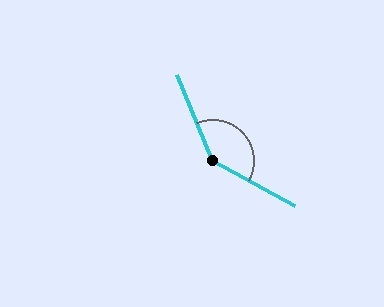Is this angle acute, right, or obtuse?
It is obtuse.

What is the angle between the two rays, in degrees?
Approximately 141 degrees.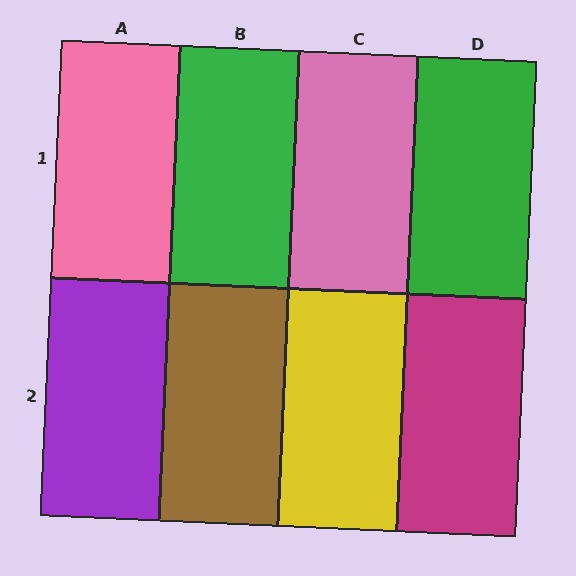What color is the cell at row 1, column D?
Green.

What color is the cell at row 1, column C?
Pink.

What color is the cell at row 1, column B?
Green.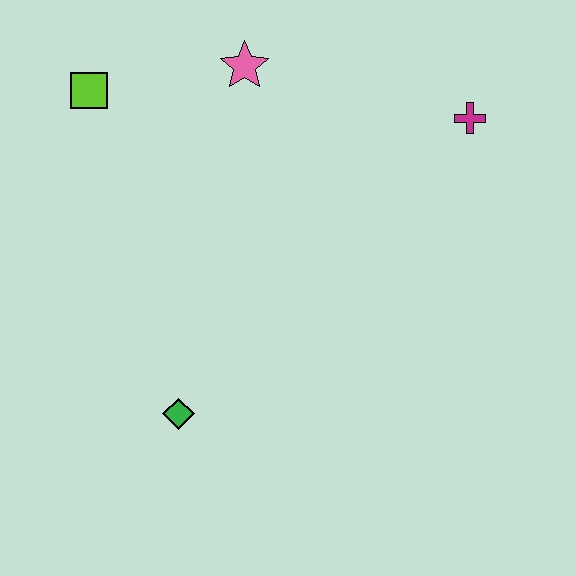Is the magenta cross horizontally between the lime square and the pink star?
No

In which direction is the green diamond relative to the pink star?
The green diamond is below the pink star.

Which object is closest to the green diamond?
The lime square is closest to the green diamond.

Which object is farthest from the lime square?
The magenta cross is farthest from the lime square.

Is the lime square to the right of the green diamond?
No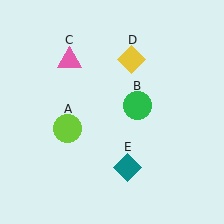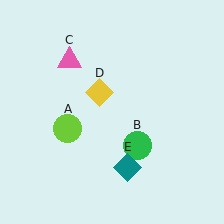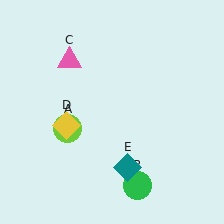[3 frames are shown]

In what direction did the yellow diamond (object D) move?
The yellow diamond (object D) moved down and to the left.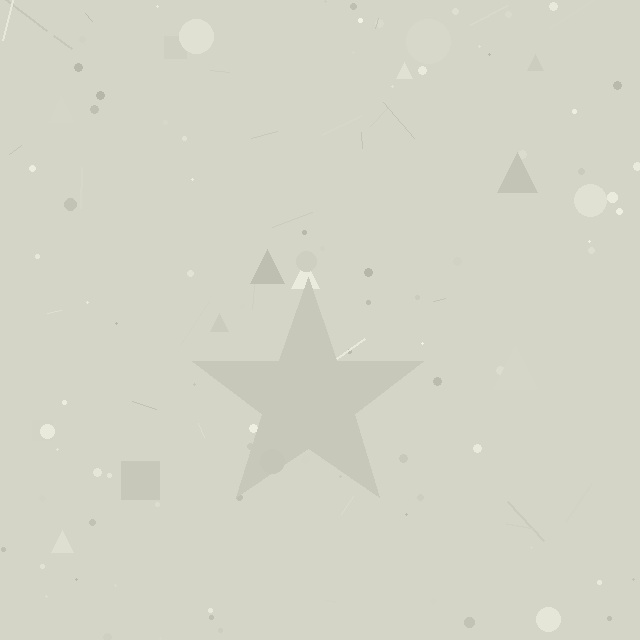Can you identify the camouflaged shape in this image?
The camouflaged shape is a star.